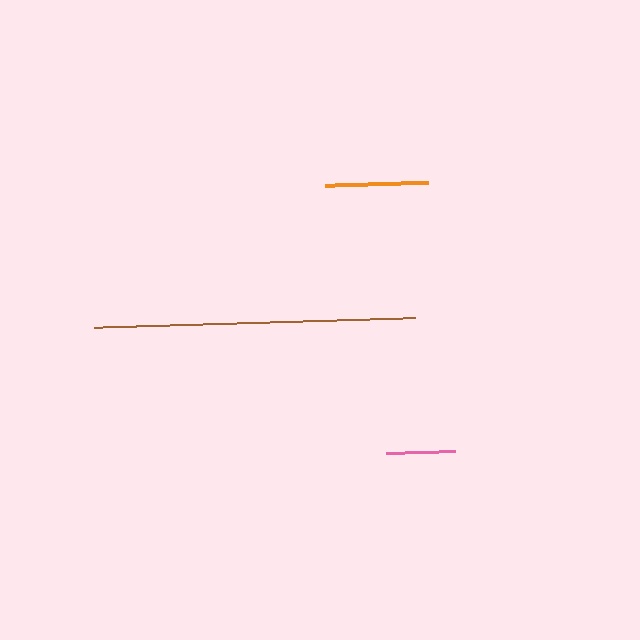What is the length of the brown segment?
The brown segment is approximately 321 pixels long.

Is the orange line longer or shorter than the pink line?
The orange line is longer than the pink line.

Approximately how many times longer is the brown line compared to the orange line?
The brown line is approximately 3.1 times the length of the orange line.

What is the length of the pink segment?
The pink segment is approximately 69 pixels long.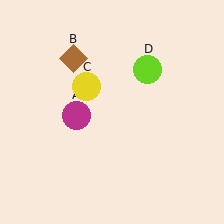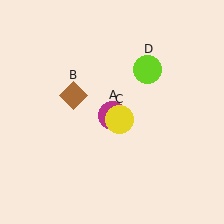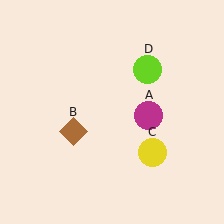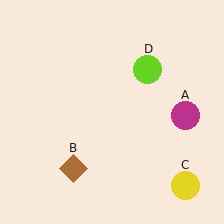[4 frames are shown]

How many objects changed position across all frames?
3 objects changed position: magenta circle (object A), brown diamond (object B), yellow circle (object C).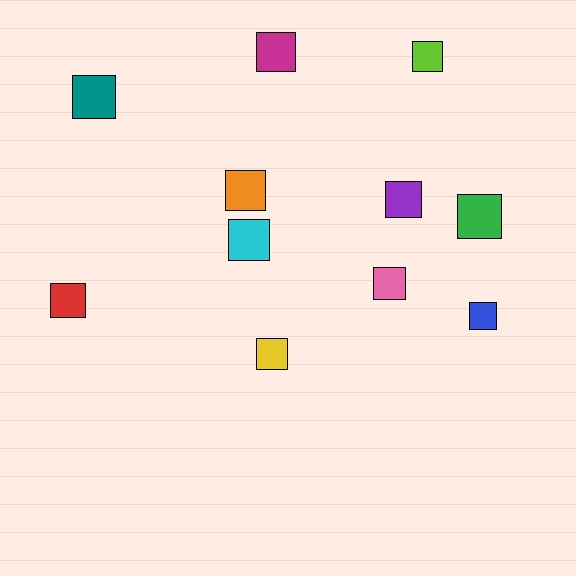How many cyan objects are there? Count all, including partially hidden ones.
There is 1 cyan object.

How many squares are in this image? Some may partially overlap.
There are 11 squares.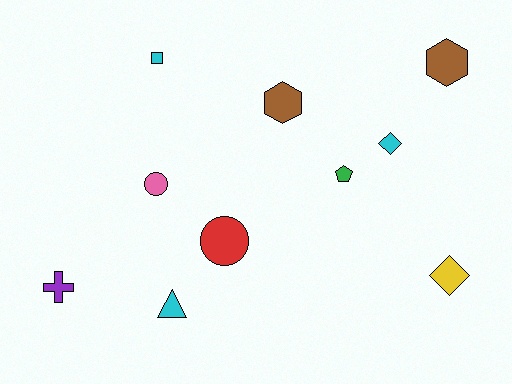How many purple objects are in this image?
There is 1 purple object.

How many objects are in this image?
There are 10 objects.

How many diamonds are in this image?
There are 2 diamonds.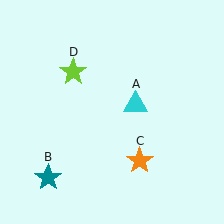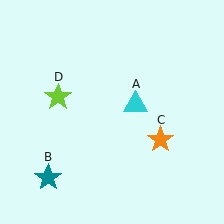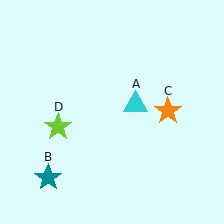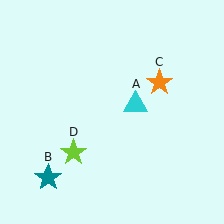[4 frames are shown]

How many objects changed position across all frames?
2 objects changed position: orange star (object C), lime star (object D).